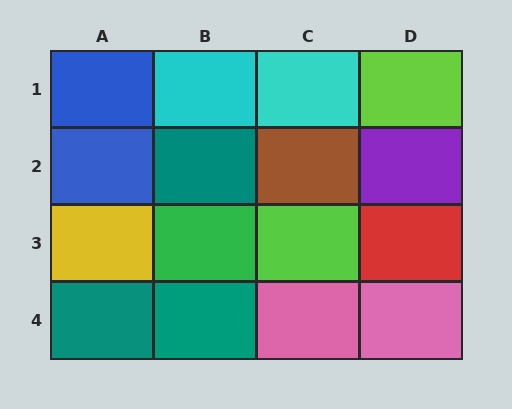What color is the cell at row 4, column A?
Teal.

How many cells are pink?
2 cells are pink.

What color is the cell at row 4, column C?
Pink.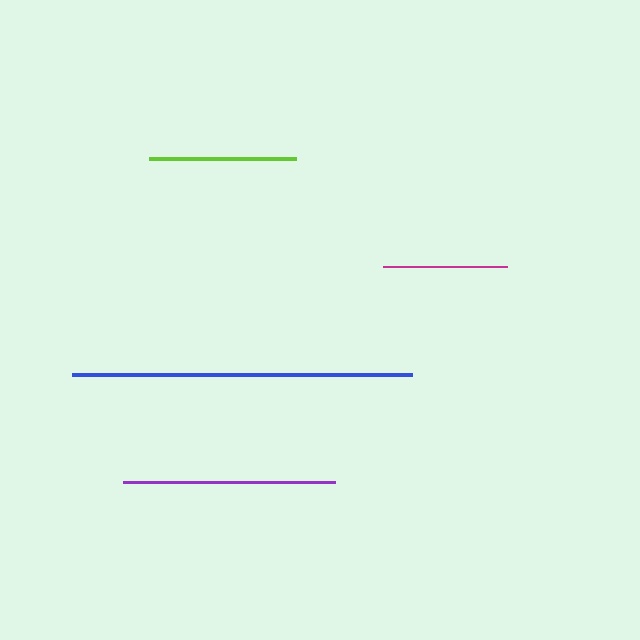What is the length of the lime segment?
The lime segment is approximately 147 pixels long.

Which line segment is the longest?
The blue line is the longest at approximately 340 pixels.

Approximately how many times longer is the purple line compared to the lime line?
The purple line is approximately 1.4 times the length of the lime line.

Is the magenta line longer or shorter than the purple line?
The purple line is longer than the magenta line.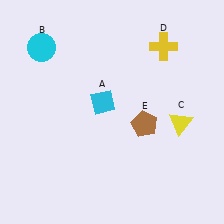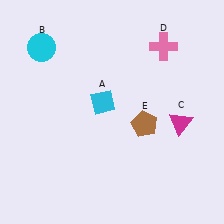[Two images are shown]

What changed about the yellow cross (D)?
In Image 1, D is yellow. In Image 2, it changed to pink.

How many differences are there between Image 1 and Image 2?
There are 2 differences between the two images.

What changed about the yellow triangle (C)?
In Image 1, C is yellow. In Image 2, it changed to magenta.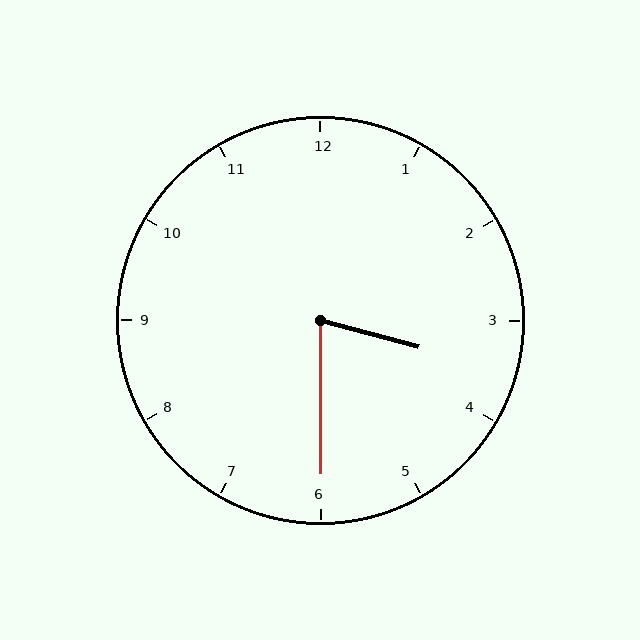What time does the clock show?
3:30.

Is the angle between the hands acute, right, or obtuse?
It is acute.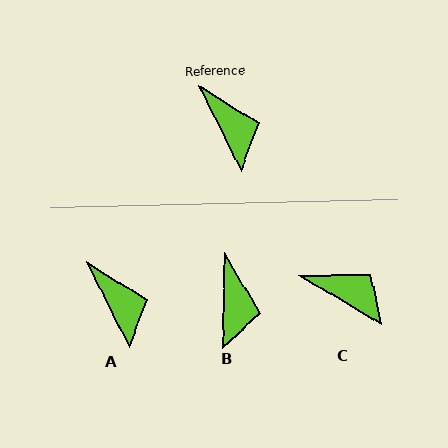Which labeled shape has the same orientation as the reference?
A.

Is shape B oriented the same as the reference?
No, it is off by about 28 degrees.